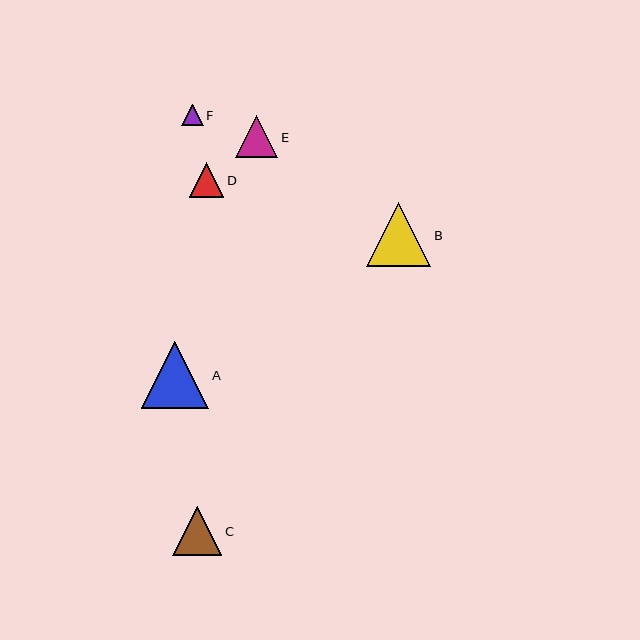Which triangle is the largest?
Triangle A is the largest with a size of approximately 68 pixels.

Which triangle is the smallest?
Triangle F is the smallest with a size of approximately 22 pixels.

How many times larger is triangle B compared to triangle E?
Triangle B is approximately 1.5 times the size of triangle E.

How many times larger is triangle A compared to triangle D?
Triangle A is approximately 2.0 times the size of triangle D.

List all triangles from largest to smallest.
From largest to smallest: A, B, C, E, D, F.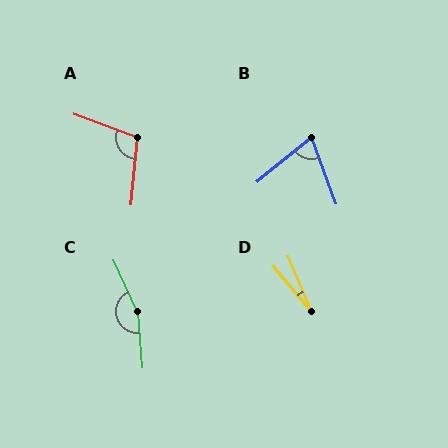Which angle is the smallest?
D, at approximately 18 degrees.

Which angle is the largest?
C, at approximately 160 degrees.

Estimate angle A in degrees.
Approximately 104 degrees.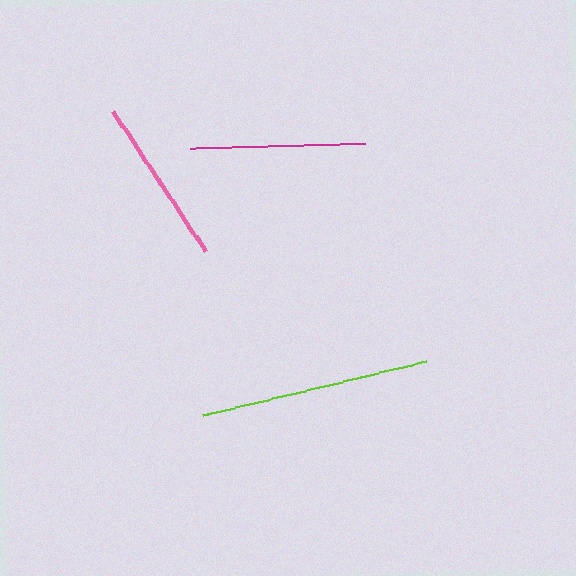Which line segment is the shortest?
The pink line is the shortest at approximately 169 pixels.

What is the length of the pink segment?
The pink segment is approximately 169 pixels long.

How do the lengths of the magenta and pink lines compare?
The magenta and pink lines are approximately the same length.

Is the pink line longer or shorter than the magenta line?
The magenta line is longer than the pink line.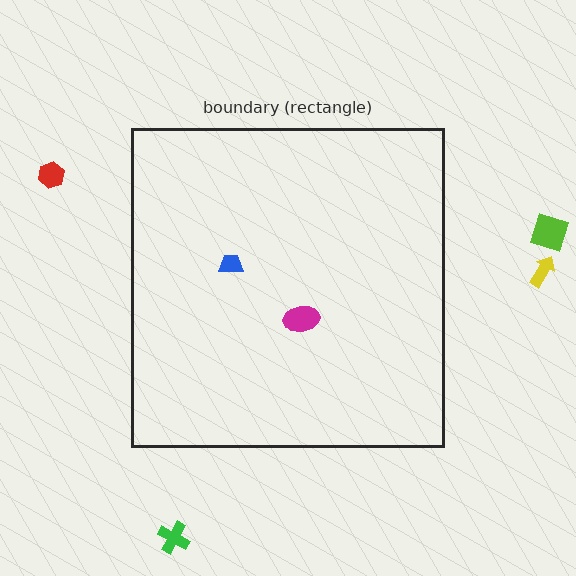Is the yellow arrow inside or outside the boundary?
Outside.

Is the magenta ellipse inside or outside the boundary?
Inside.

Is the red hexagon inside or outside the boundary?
Outside.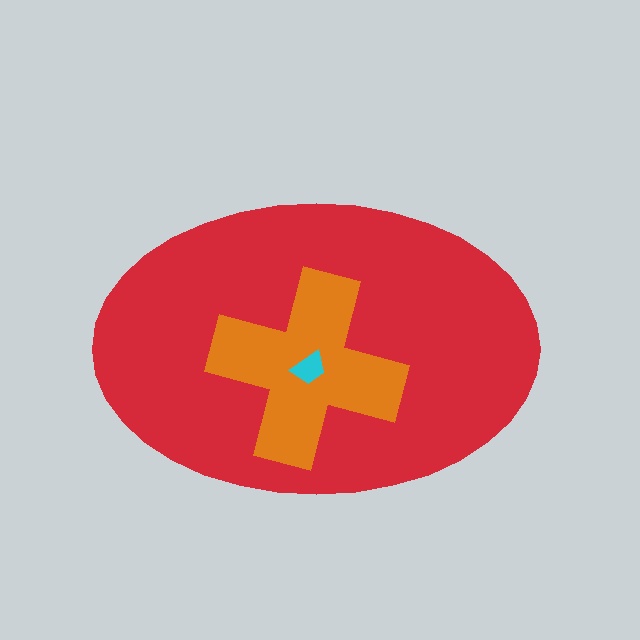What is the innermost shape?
The cyan trapezoid.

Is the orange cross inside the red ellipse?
Yes.